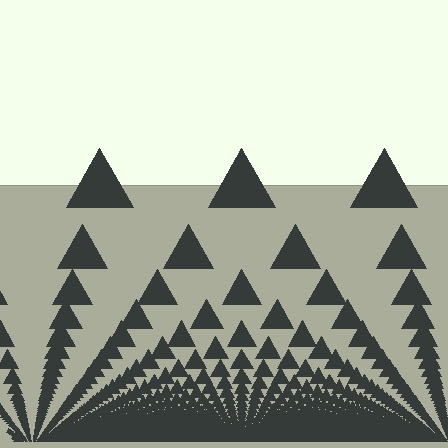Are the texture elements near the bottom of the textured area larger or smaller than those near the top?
Smaller. The gradient is inverted — elements near the bottom are smaller and denser.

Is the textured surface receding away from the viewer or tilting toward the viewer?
The surface appears to tilt toward the viewer. Texture elements get larger and sparser toward the top.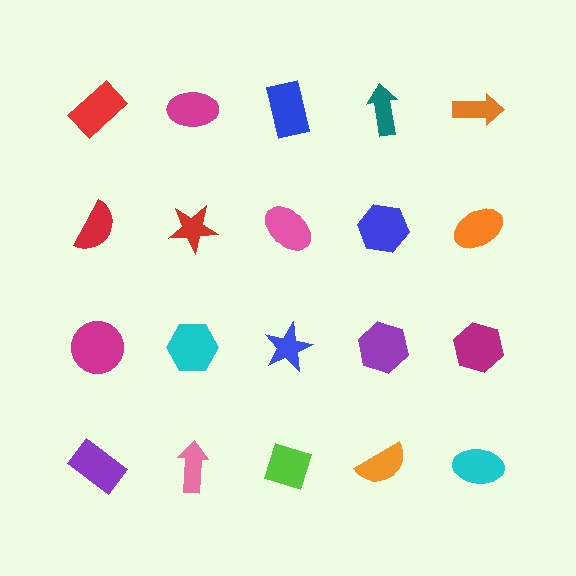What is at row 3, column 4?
A purple hexagon.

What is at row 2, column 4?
A blue hexagon.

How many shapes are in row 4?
5 shapes.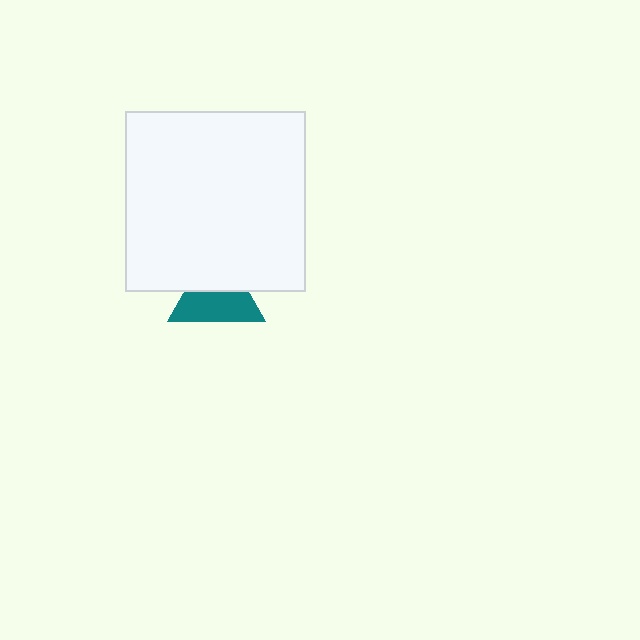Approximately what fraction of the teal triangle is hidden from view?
Roughly 43% of the teal triangle is hidden behind the white square.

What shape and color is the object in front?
The object in front is a white square.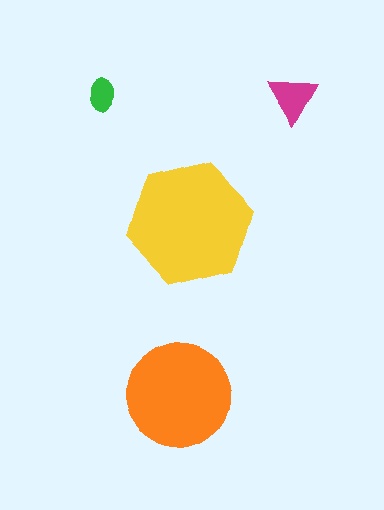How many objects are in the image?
There are 4 objects in the image.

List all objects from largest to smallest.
The yellow hexagon, the orange circle, the magenta triangle, the green ellipse.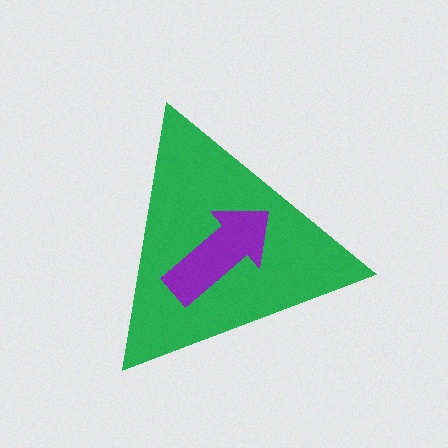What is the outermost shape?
The green triangle.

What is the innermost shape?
The purple arrow.